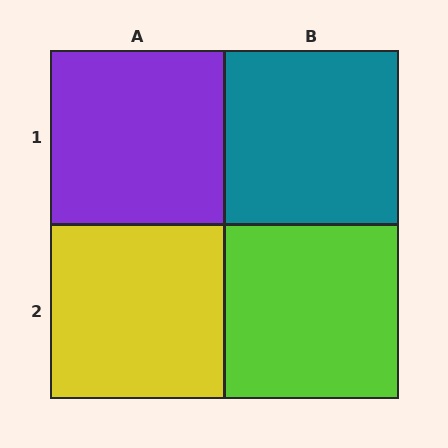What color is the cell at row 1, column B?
Teal.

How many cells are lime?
1 cell is lime.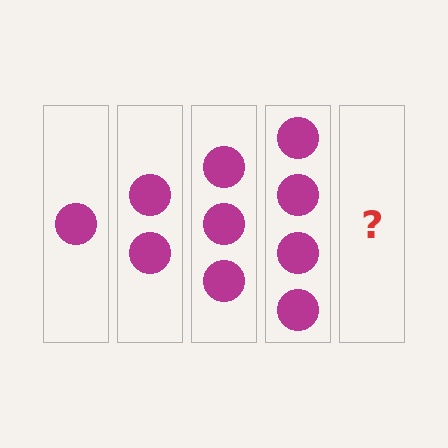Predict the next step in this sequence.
The next step is 5 circles.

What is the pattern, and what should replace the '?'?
The pattern is that each step adds one more circle. The '?' should be 5 circles.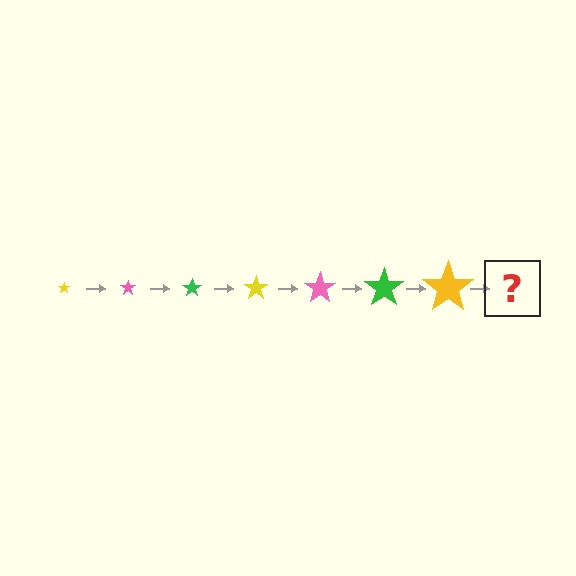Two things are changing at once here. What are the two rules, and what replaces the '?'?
The two rules are that the star grows larger each step and the color cycles through yellow, pink, and green. The '?' should be a pink star, larger than the previous one.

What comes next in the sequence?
The next element should be a pink star, larger than the previous one.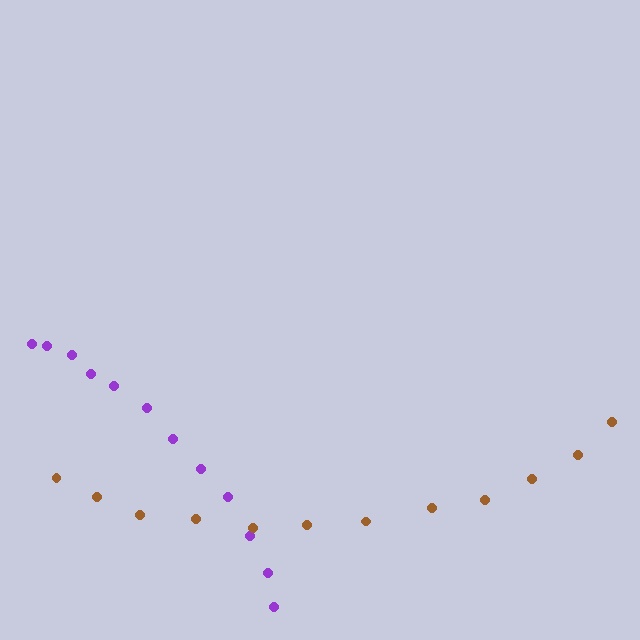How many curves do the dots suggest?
There are 2 distinct paths.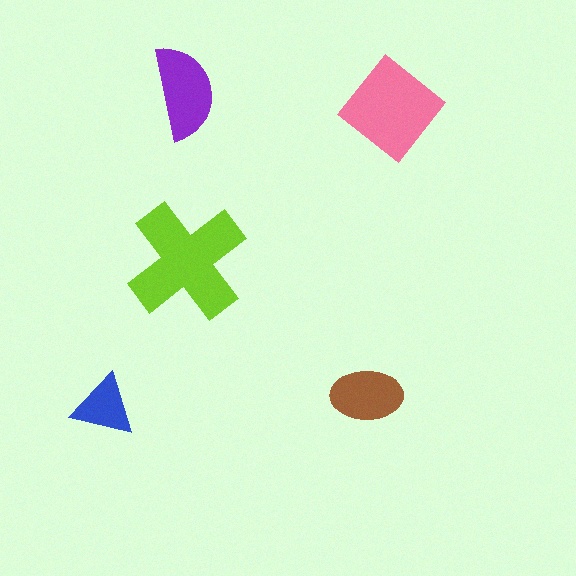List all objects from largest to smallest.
The lime cross, the pink diamond, the purple semicircle, the brown ellipse, the blue triangle.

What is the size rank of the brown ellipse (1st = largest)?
4th.